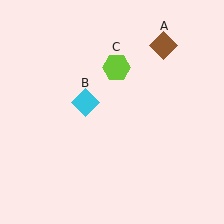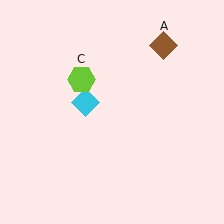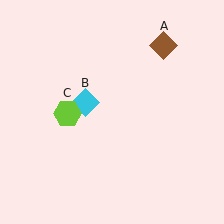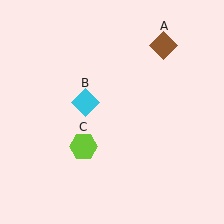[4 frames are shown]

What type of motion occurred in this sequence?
The lime hexagon (object C) rotated counterclockwise around the center of the scene.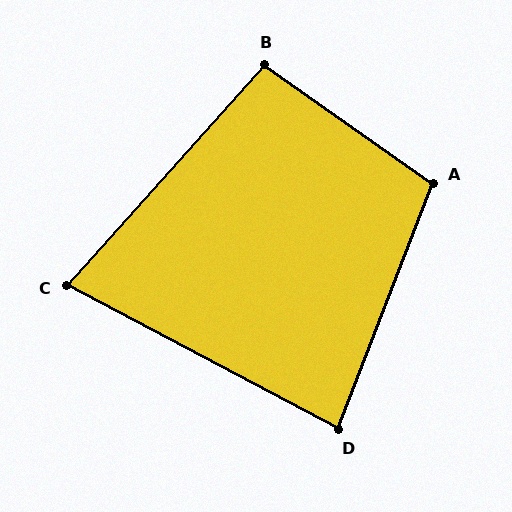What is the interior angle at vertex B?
Approximately 97 degrees (obtuse).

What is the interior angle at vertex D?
Approximately 83 degrees (acute).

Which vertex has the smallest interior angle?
C, at approximately 76 degrees.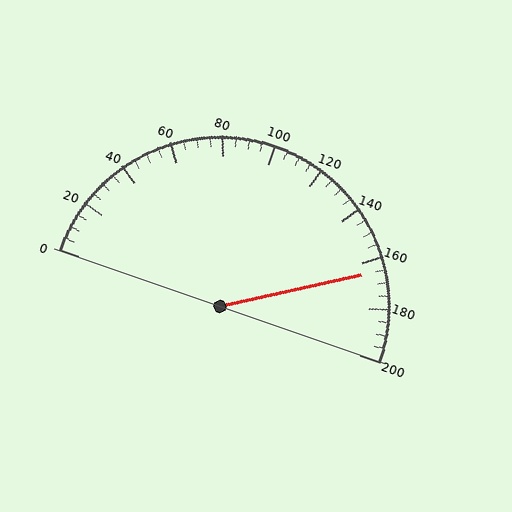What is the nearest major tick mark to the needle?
The nearest major tick mark is 160.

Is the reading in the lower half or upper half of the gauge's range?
The reading is in the upper half of the range (0 to 200).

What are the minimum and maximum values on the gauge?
The gauge ranges from 0 to 200.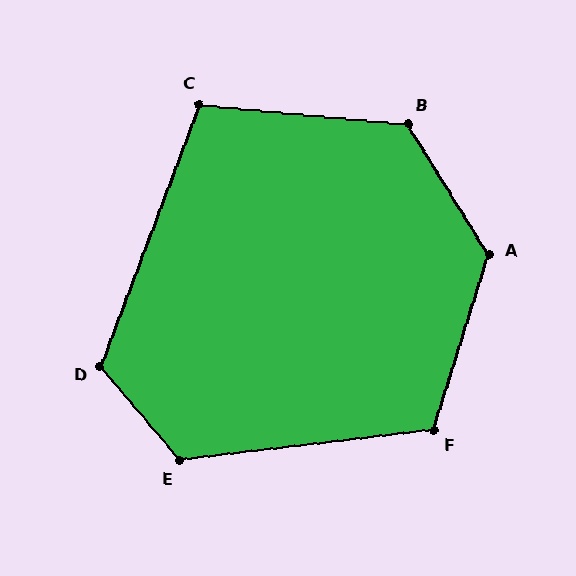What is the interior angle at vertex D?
Approximately 119 degrees (obtuse).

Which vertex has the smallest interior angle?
C, at approximately 105 degrees.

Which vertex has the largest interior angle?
A, at approximately 131 degrees.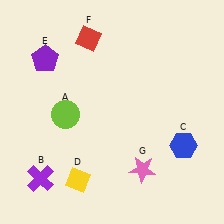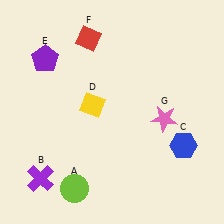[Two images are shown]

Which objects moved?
The objects that moved are: the lime circle (A), the yellow diamond (D), the pink star (G).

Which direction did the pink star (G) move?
The pink star (G) moved up.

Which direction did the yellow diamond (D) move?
The yellow diamond (D) moved up.